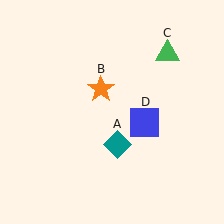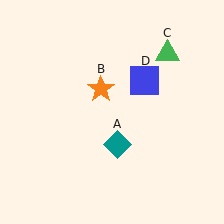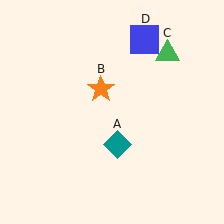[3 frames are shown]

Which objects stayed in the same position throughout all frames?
Teal diamond (object A) and orange star (object B) and green triangle (object C) remained stationary.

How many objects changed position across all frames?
1 object changed position: blue square (object D).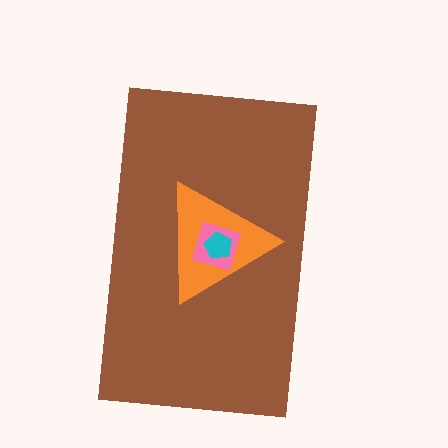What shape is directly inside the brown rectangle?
The orange triangle.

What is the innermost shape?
The cyan pentagon.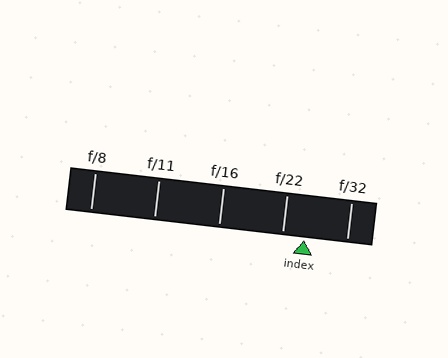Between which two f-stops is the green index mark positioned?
The index mark is between f/22 and f/32.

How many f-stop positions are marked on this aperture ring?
There are 5 f-stop positions marked.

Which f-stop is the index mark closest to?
The index mark is closest to f/22.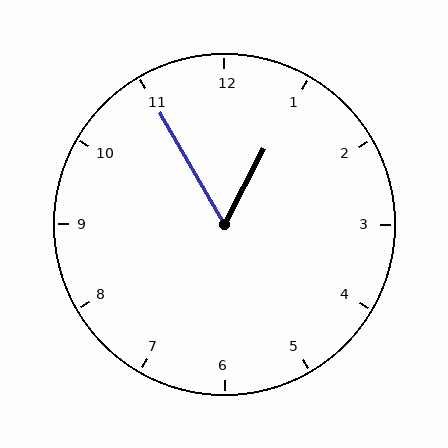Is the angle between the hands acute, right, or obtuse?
It is acute.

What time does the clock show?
12:55.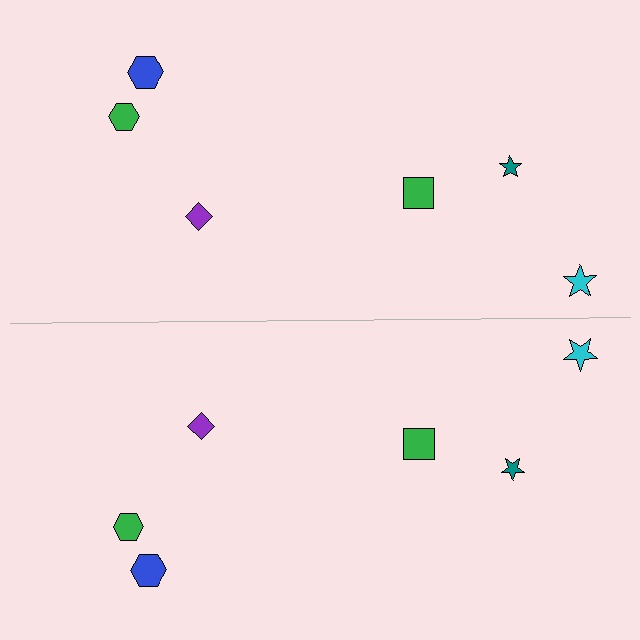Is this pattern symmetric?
Yes, this pattern has bilateral (reflection) symmetry.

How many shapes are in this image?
There are 12 shapes in this image.